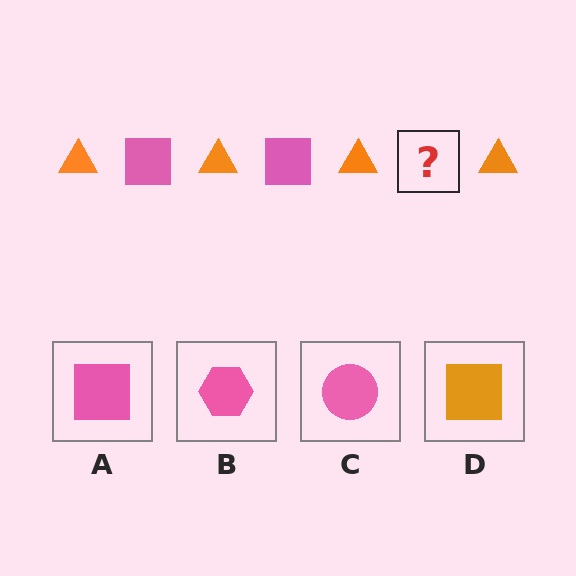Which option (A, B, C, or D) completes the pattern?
A.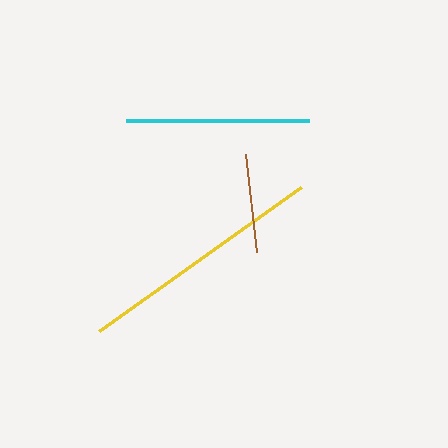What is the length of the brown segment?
The brown segment is approximately 99 pixels long.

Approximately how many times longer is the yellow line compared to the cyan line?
The yellow line is approximately 1.4 times the length of the cyan line.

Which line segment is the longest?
The yellow line is the longest at approximately 248 pixels.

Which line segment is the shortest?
The brown line is the shortest at approximately 99 pixels.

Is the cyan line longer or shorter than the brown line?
The cyan line is longer than the brown line.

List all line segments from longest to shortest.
From longest to shortest: yellow, cyan, brown.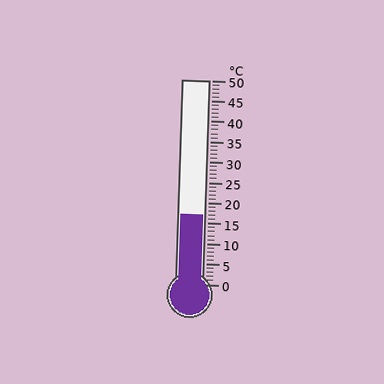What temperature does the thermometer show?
The thermometer shows approximately 17°C.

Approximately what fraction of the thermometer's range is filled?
The thermometer is filled to approximately 35% of its range.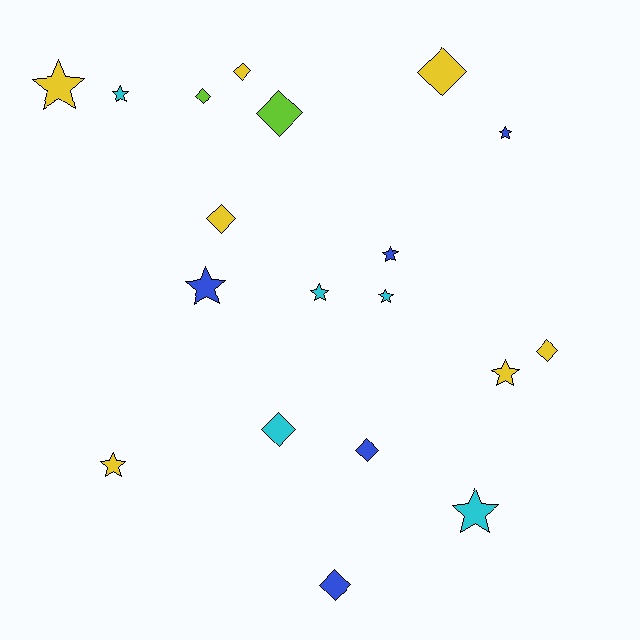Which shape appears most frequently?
Star, with 10 objects.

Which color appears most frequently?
Yellow, with 7 objects.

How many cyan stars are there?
There are 4 cyan stars.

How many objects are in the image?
There are 19 objects.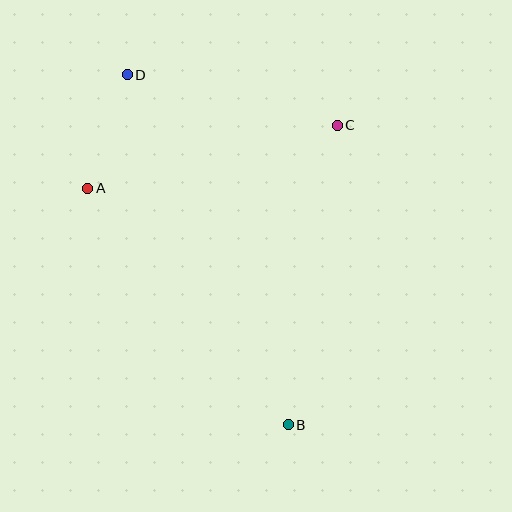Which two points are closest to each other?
Points A and D are closest to each other.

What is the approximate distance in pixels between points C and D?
The distance between C and D is approximately 216 pixels.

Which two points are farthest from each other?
Points B and D are farthest from each other.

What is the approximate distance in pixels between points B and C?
The distance between B and C is approximately 303 pixels.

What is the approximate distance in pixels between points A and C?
The distance between A and C is approximately 258 pixels.